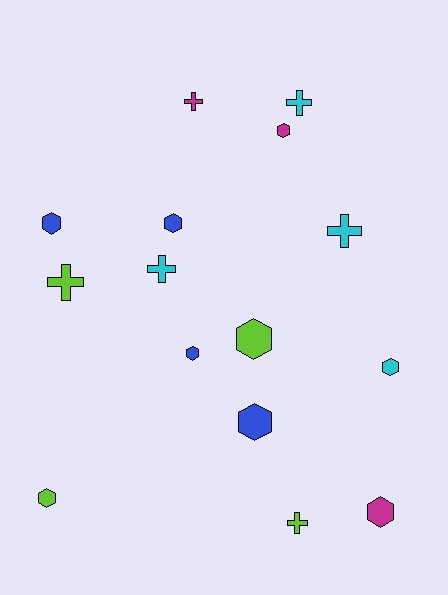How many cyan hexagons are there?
There is 1 cyan hexagon.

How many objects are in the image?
There are 15 objects.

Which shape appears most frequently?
Hexagon, with 9 objects.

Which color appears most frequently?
Blue, with 4 objects.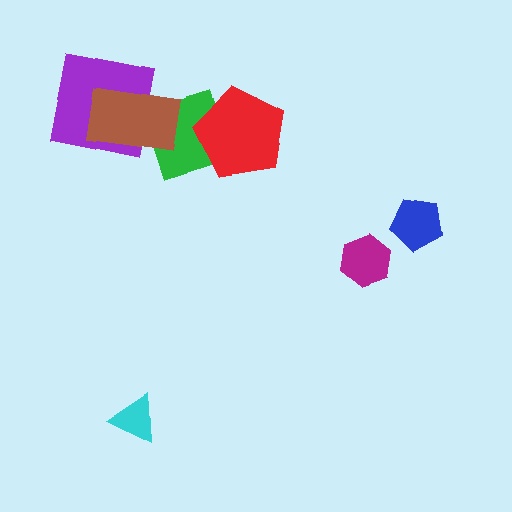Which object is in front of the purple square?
The brown rectangle is in front of the purple square.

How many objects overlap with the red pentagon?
1 object overlaps with the red pentagon.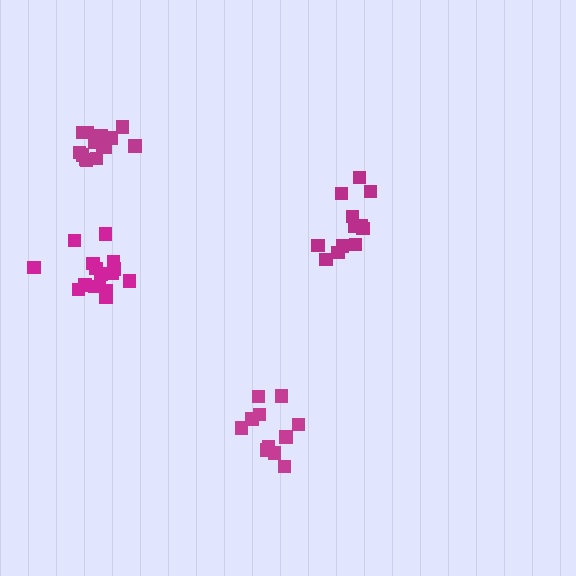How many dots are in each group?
Group 1: 16 dots, Group 2: 11 dots, Group 3: 14 dots, Group 4: 12 dots (53 total).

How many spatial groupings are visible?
There are 4 spatial groupings.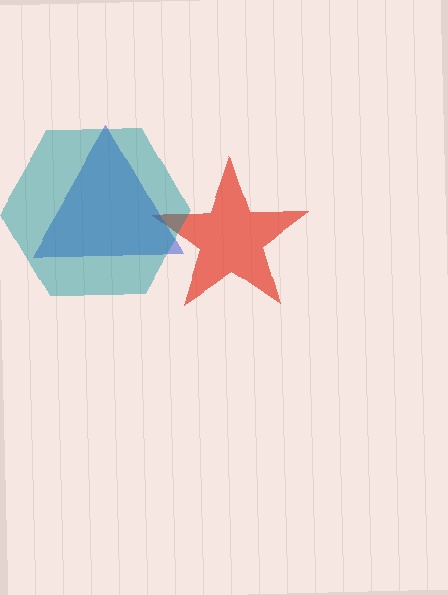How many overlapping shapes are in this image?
There are 3 overlapping shapes in the image.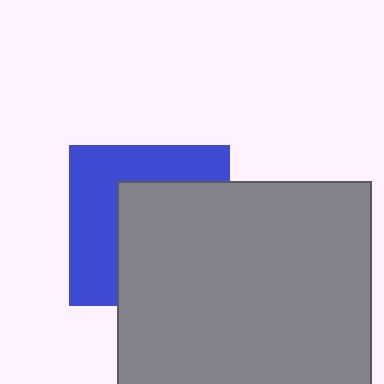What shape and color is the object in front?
The object in front is a gray square.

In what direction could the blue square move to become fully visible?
The blue square could move toward the upper-left. That would shift it out from behind the gray square entirely.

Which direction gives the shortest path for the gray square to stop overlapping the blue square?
Moving toward the lower-right gives the shortest separation.